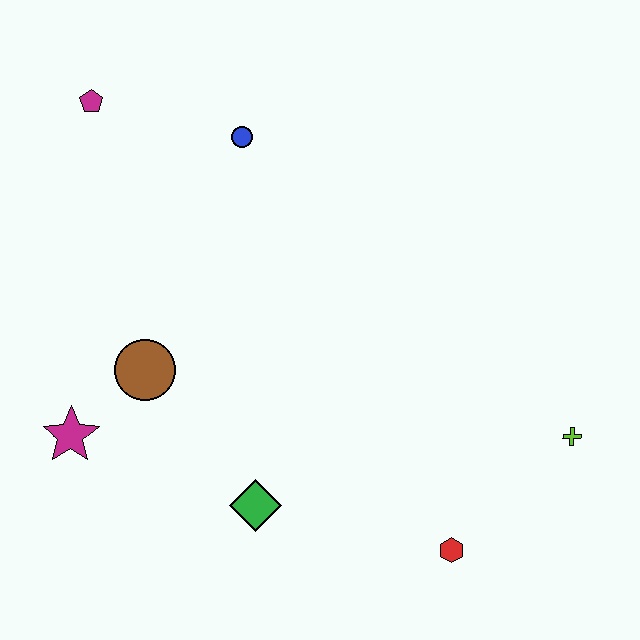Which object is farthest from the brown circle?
The lime cross is farthest from the brown circle.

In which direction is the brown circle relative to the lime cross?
The brown circle is to the left of the lime cross.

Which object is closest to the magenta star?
The brown circle is closest to the magenta star.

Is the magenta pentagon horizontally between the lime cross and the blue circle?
No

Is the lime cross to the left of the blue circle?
No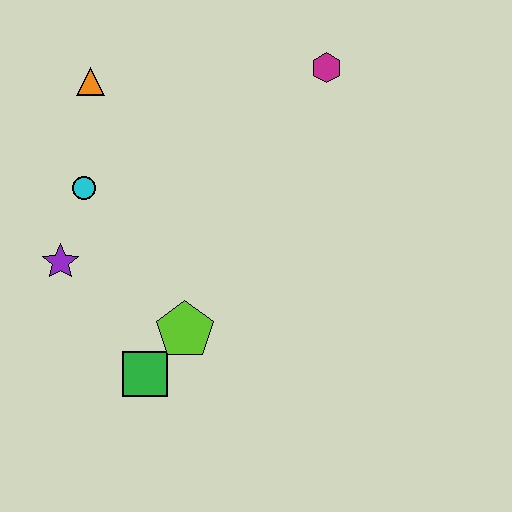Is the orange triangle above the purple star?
Yes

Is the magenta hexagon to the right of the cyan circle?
Yes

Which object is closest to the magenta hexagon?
The orange triangle is closest to the magenta hexagon.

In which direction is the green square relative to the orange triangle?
The green square is below the orange triangle.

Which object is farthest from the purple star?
The magenta hexagon is farthest from the purple star.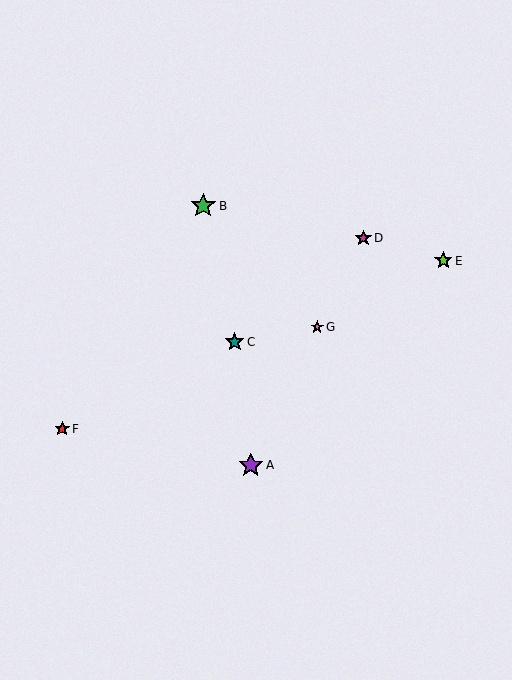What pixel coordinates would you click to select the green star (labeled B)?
Click at (203, 206) to select the green star B.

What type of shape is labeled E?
Shape E is a lime star.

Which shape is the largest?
The green star (labeled B) is the largest.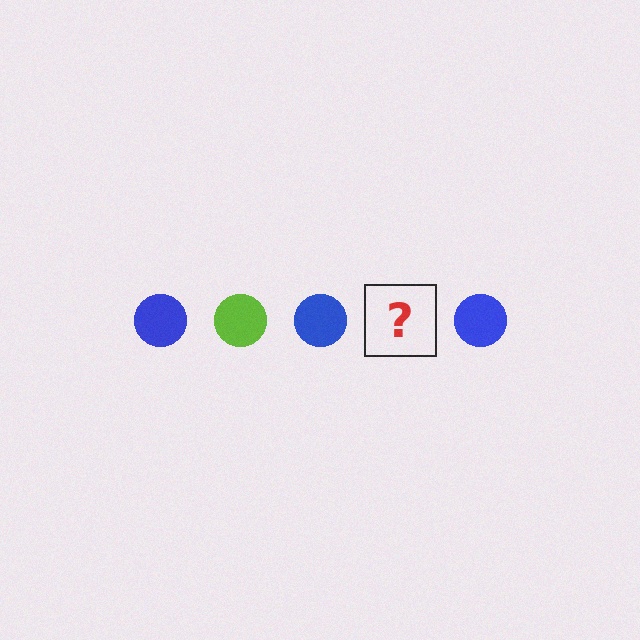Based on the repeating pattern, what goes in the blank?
The blank should be a lime circle.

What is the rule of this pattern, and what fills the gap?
The rule is that the pattern cycles through blue, lime circles. The gap should be filled with a lime circle.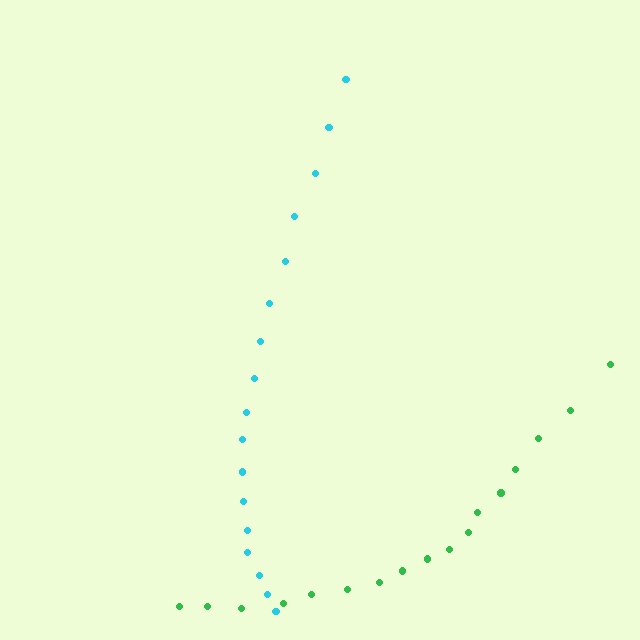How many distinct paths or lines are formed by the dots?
There are 2 distinct paths.